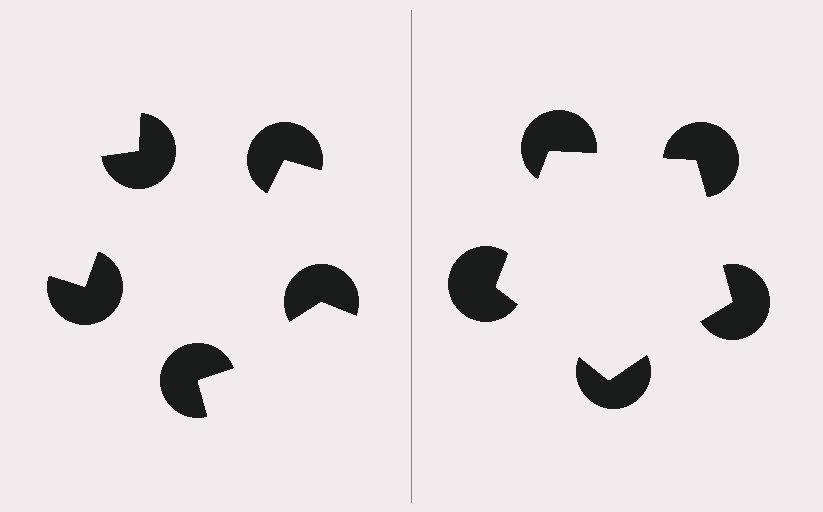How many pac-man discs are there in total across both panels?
10 — 5 on each side.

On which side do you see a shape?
An illusory pentagon appears on the right side. On the left side the wedge cuts are rotated, so no coherent shape forms.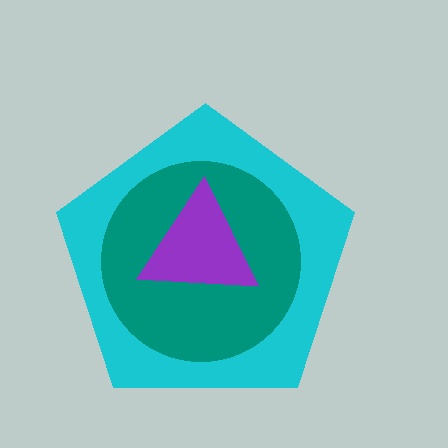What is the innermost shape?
The purple triangle.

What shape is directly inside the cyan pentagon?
The teal circle.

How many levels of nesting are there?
3.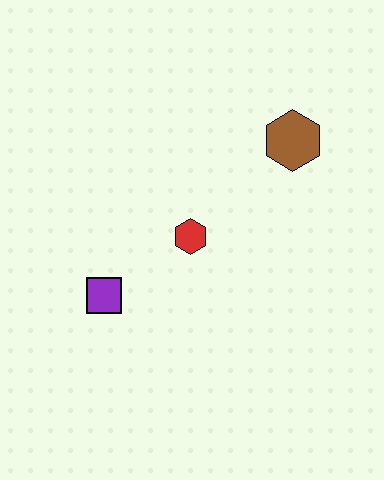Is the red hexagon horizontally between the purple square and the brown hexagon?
Yes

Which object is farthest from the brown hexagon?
The purple square is farthest from the brown hexagon.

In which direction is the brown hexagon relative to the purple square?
The brown hexagon is to the right of the purple square.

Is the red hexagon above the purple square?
Yes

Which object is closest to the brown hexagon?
The red hexagon is closest to the brown hexagon.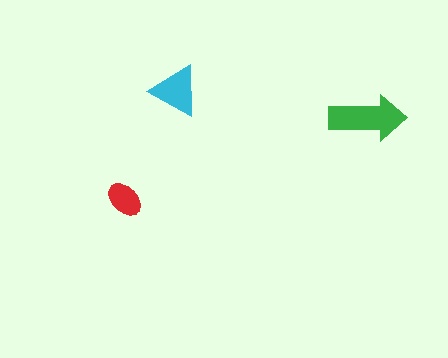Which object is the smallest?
The red ellipse.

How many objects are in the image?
There are 3 objects in the image.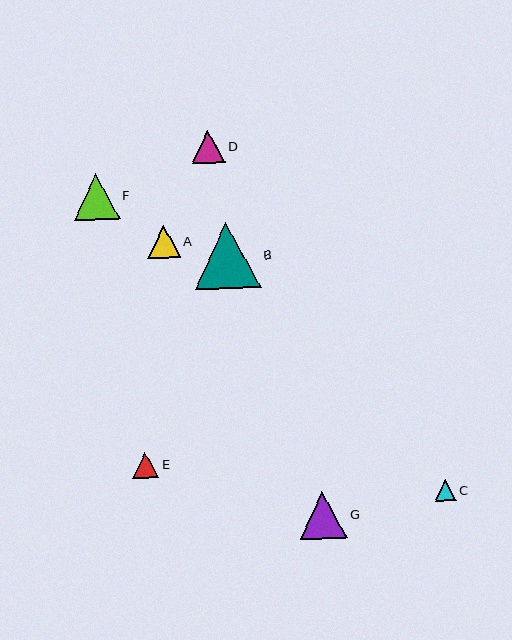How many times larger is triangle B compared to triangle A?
Triangle B is approximately 2.0 times the size of triangle A.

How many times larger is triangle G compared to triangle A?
Triangle G is approximately 1.5 times the size of triangle A.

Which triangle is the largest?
Triangle B is the largest with a size of approximately 66 pixels.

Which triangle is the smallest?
Triangle C is the smallest with a size of approximately 21 pixels.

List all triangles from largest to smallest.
From largest to smallest: B, G, F, D, A, E, C.